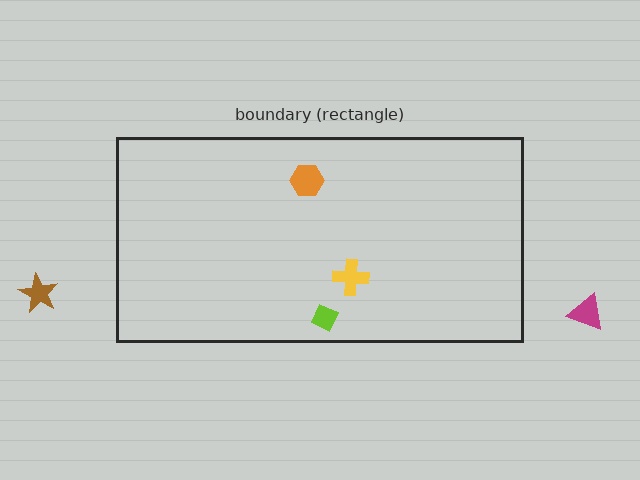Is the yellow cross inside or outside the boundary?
Inside.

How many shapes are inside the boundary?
3 inside, 2 outside.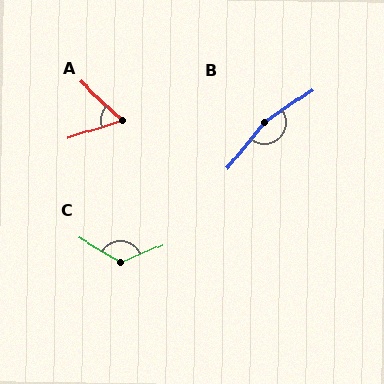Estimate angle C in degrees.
Approximately 126 degrees.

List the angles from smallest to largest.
A (61°), C (126°), B (163°).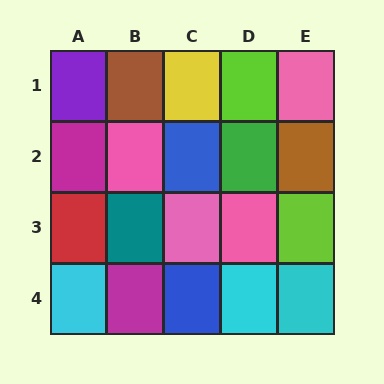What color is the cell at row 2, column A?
Magenta.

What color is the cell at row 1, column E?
Pink.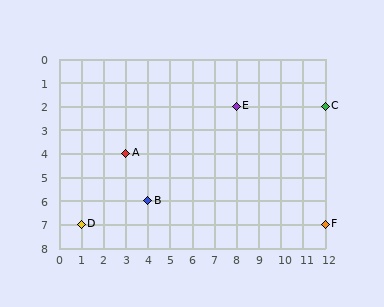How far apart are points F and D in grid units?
Points F and D are 11 columns apart.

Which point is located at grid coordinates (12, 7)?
Point F is at (12, 7).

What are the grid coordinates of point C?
Point C is at grid coordinates (12, 2).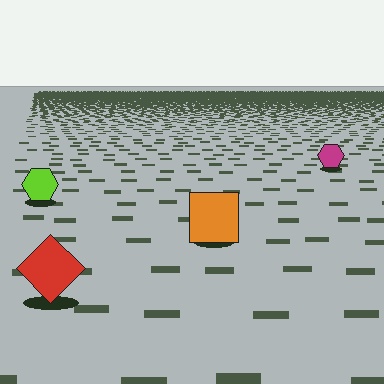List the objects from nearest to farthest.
From nearest to farthest: the red diamond, the orange square, the lime hexagon, the magenta hexagon.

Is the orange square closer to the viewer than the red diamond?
No. The red diamond is closer — you can tell from the texture gradient: the ground texture is coarser near it.